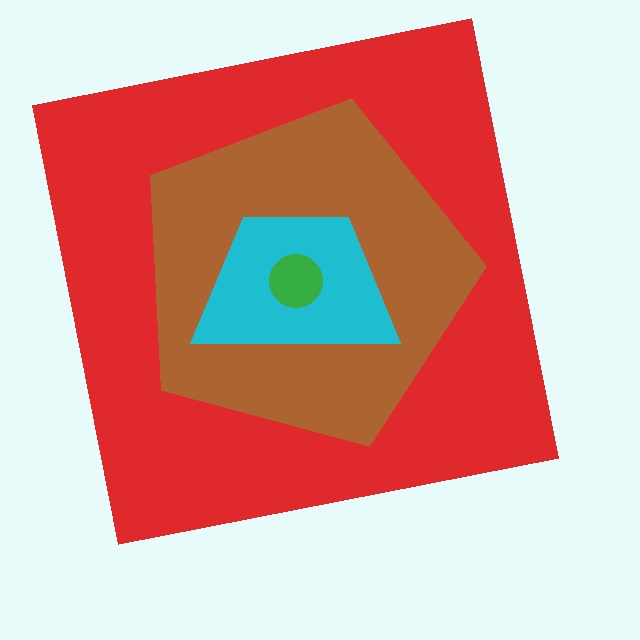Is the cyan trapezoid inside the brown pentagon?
Yes.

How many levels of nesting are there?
4.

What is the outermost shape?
The red square.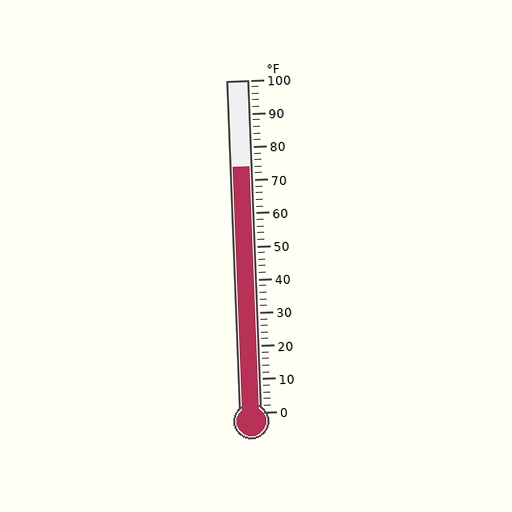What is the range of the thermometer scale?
The thermometer scale ranges from 0°F to 100°F.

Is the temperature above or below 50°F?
The temperature is above 50°F.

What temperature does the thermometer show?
The thermometer shows approximately 74°F.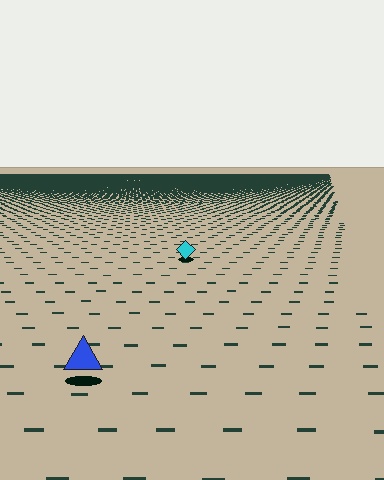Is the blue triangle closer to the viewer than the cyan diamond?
Yes. The blue triangle is closer — you can tell from the texture gradient: the ground texture is coarser near it.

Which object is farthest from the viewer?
The cyan diamond is farthest from the viewer. It appears smaller and the ground texture around it is denser.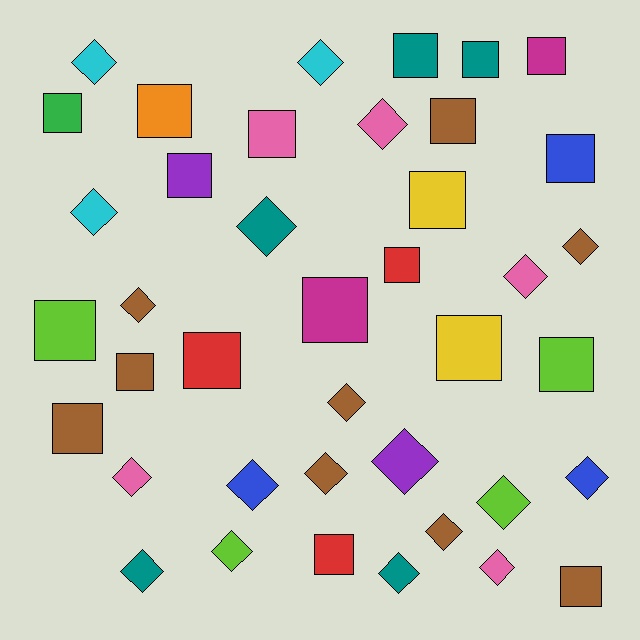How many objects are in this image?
There are 40 objects.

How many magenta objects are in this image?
There are 2 magenta objects.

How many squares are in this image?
There are 20 squares.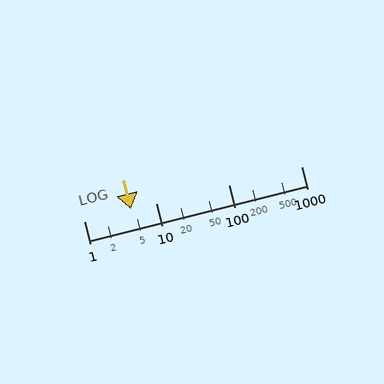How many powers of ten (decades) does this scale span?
The scale spans 3 decades, from 1 to 1000.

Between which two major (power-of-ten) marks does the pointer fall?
The pointer is between 1 and 10.